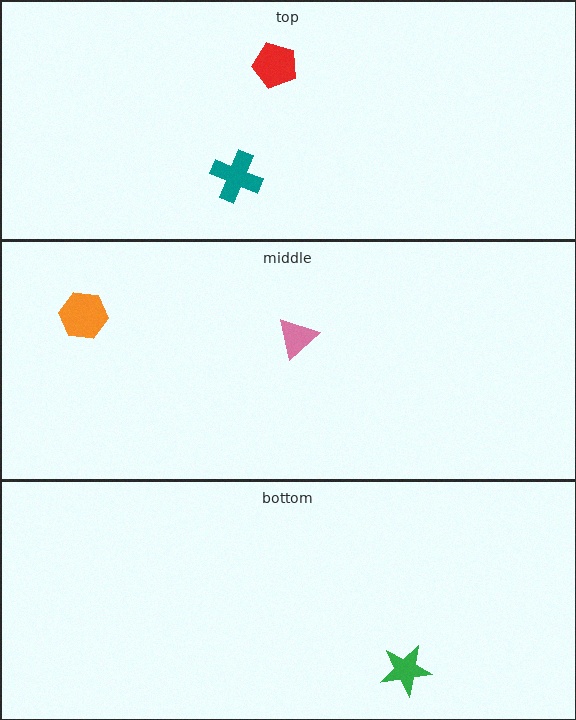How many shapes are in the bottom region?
1.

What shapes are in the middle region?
The pink triangle, the orange hexagon.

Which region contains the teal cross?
The top region.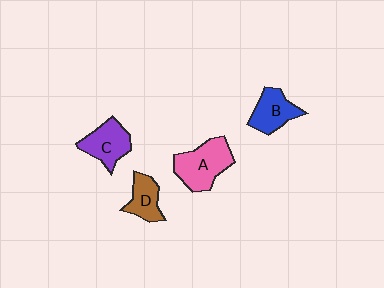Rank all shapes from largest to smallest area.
From largest to smallest: A (pink), C (purple), B (blue), D (brown).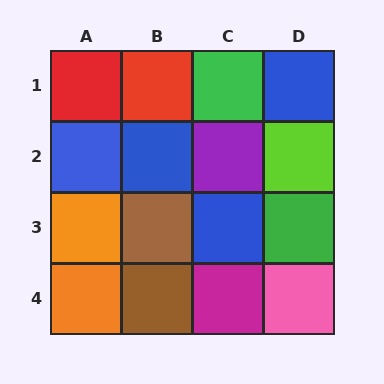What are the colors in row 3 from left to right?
Orange, brown, blue, green.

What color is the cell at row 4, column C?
Magenta.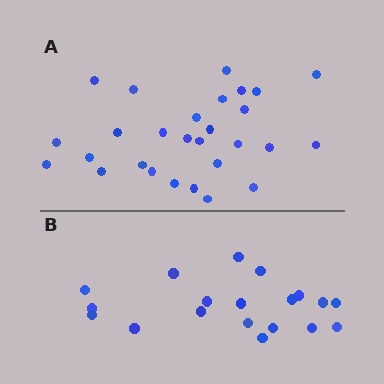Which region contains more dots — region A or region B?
Region A (the top region) has more dots.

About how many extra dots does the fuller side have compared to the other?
Region A has roughly 8 or so more dots than region B.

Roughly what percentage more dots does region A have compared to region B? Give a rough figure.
About 45% more.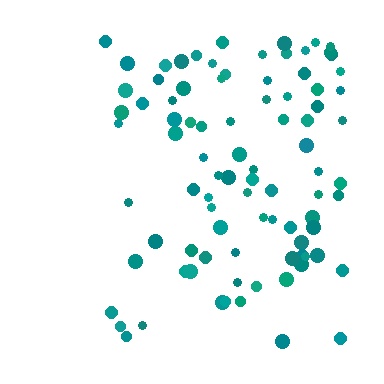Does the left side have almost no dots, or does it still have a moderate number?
Still a moderate number, just noticeably fewer than the right.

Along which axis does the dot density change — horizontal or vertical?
Horizontal.